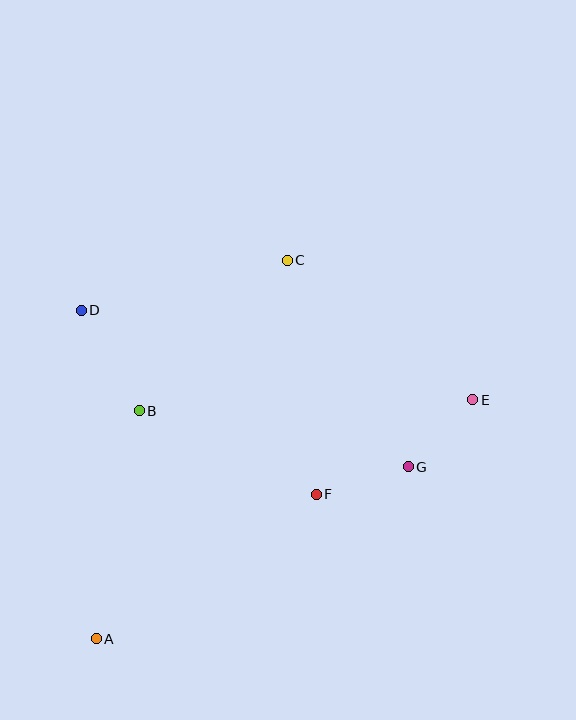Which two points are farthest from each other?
Points A and E are farthest from each other.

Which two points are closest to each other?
Points E and G are closest to each other.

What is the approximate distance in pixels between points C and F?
The distance between C and F is approximately 236 pixels.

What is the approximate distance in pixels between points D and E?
The distance between D and E is approximately 401 pixels.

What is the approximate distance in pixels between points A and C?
The distance between A and C is approximately 424 pixels.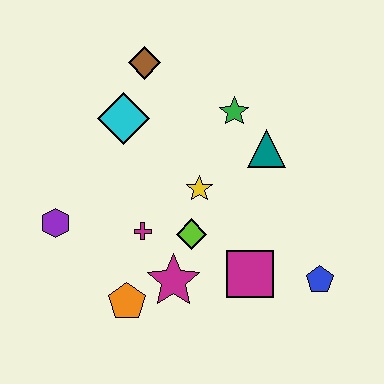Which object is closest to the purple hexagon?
The magenta cross is closest to the purple hexagon.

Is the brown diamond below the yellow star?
No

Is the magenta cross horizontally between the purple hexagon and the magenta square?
Yes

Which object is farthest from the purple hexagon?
The blue pentagon is farthest from the purple hexagon.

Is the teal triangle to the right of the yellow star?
Yes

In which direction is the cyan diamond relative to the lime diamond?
The cyan diamond is above the lime diamond.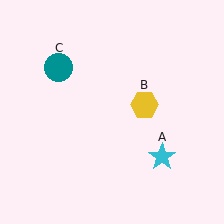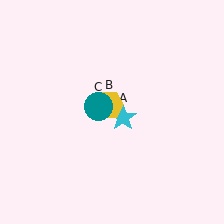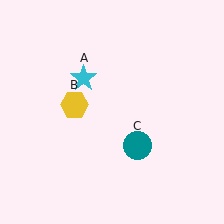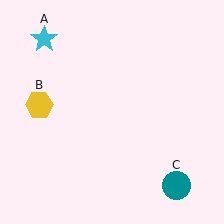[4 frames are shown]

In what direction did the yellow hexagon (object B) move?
The yellow hexagon (object B) moved left.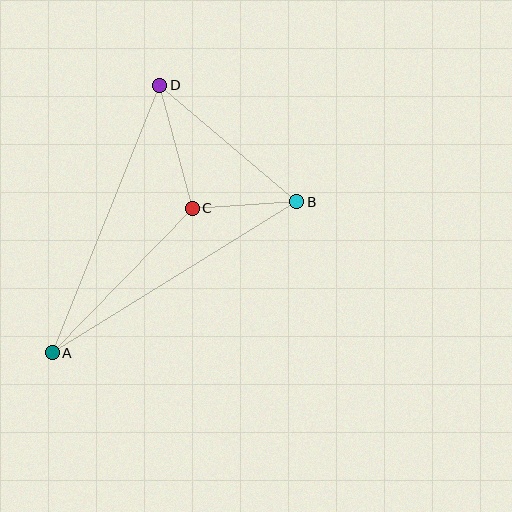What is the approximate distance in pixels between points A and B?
The distance between A and B is approximately 287 pixels.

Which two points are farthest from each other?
Points A and D are farthest from each other.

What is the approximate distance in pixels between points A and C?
The distance between A and C is approximately 201 pixels.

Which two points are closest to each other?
Points B and C are closest to each other.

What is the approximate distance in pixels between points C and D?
The distance between C and D is approximately 127 pixels.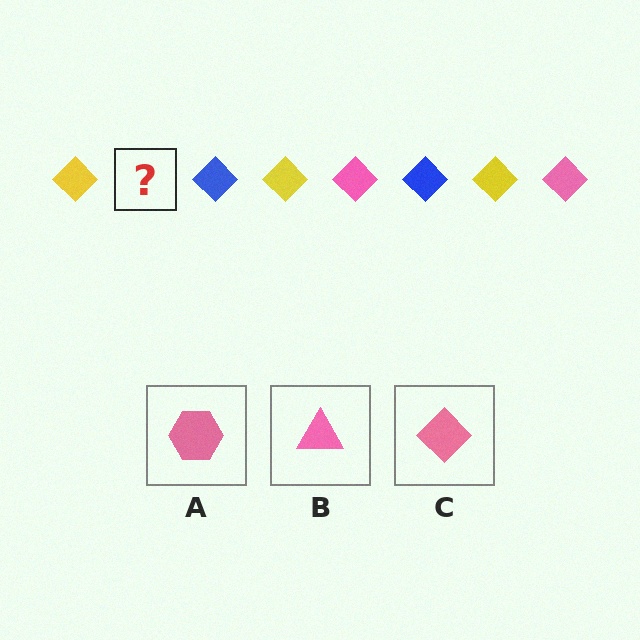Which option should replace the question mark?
Option C.